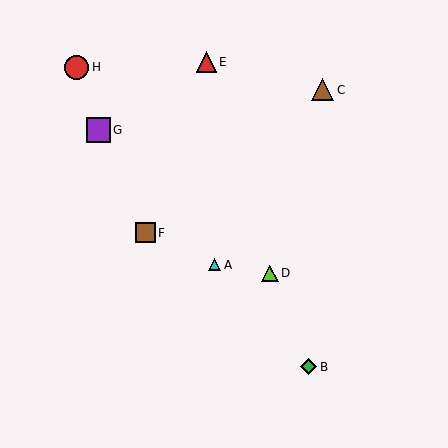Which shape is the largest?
The red circle (labeled H) is the largest.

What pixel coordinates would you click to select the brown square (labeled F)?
Click at (145, 233) to select the brown square F.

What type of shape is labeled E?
Shape E is a red triangle.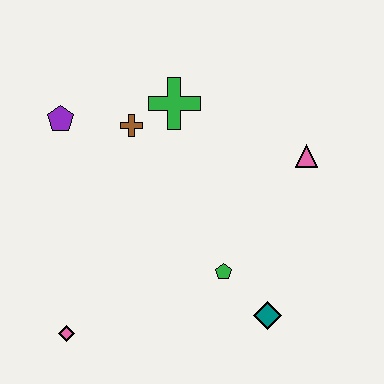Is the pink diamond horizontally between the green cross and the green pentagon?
No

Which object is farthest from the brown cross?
The teal diamond is farthest from the brown cross.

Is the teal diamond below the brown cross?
Yes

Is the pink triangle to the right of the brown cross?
Yes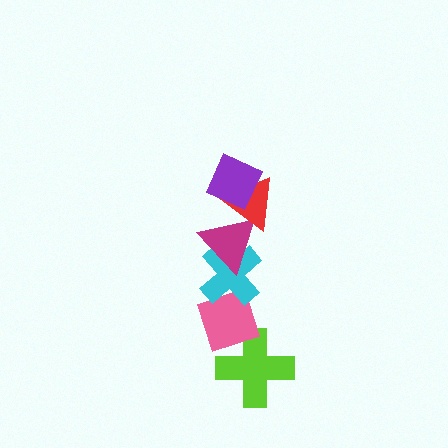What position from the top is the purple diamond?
The purple diamond is 1st from the top.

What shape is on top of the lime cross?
The pink diamond is on top of the lime cross.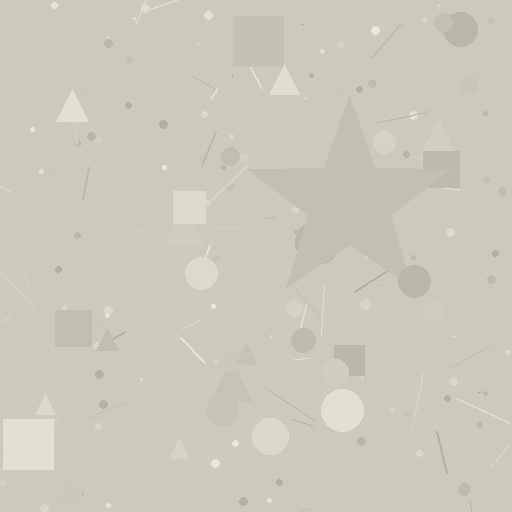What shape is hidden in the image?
A star is hidden in the image.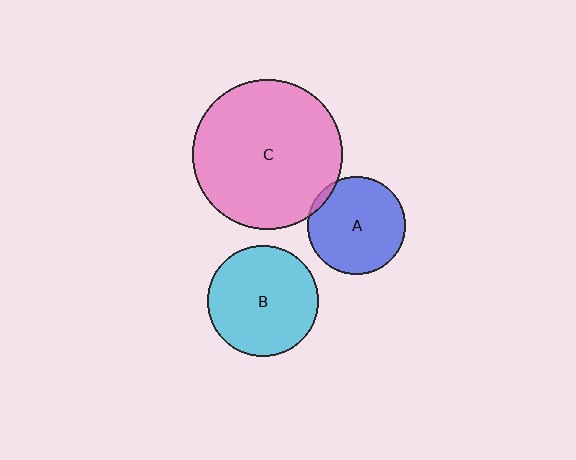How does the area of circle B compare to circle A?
Approximately 1.3 times.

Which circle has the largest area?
Circle C (pink).